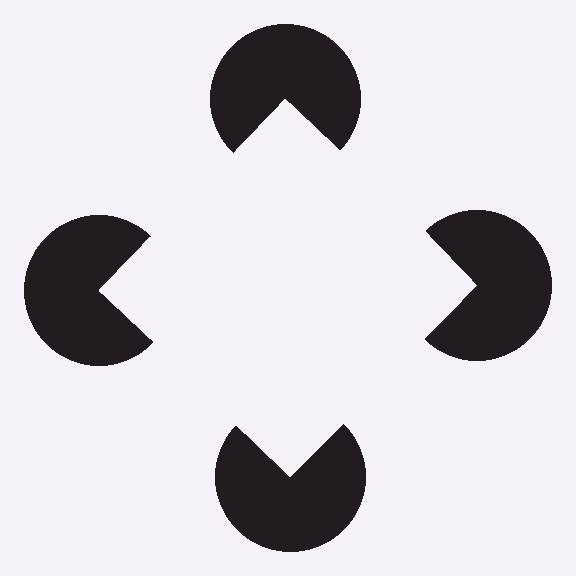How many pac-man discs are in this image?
There are 4 — one at each vertex of the illusory square.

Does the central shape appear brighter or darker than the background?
It typically appears slightly brighter than the background, even though no actual brightness change is drawn.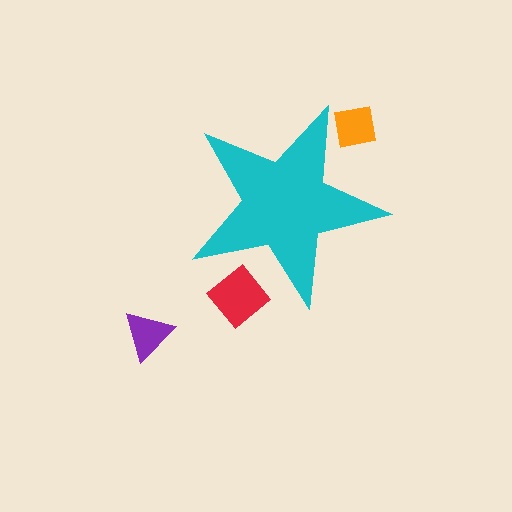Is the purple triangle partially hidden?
No, the purple triangle is fully visible.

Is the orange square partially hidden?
Yes, the orange square is partially hidden behind the cyan star.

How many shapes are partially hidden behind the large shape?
2 shapes are partially hidden.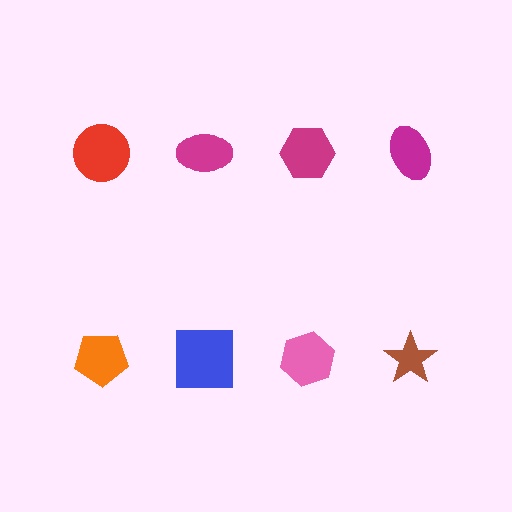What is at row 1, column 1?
A red circle.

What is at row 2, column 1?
An orange pentagon.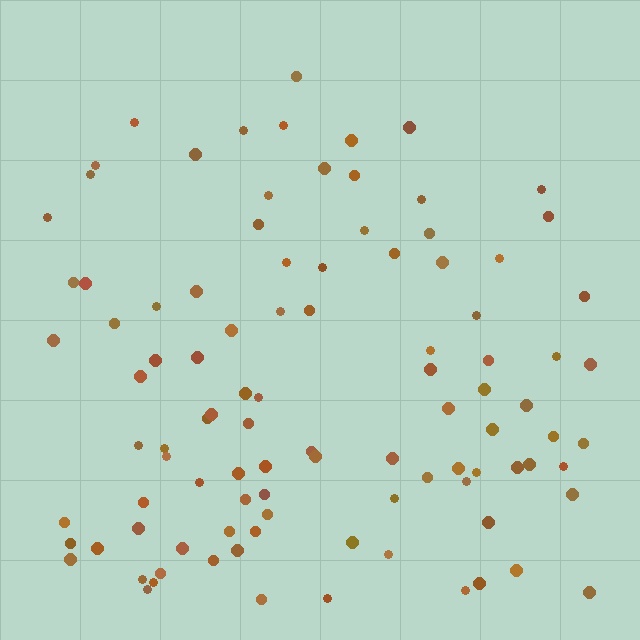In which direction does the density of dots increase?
From top to bottom, with the bottom side densest.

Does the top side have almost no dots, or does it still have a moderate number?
Still a moderate number, just noticeably fewer than the bottom.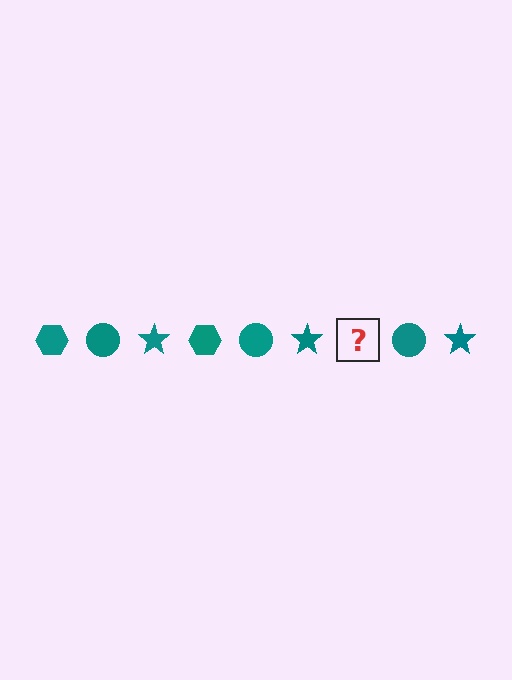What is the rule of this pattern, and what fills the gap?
The rule is that the pattern cycles through hexagon, circle, star shapes in teal. The gap should be filled with a teal hexagon.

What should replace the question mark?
The question mark should be replaced with a teal hexagon.